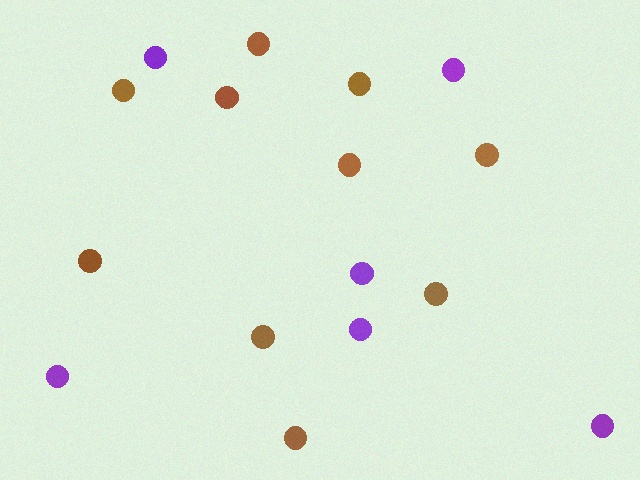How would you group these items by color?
There are 2 groups: one group of purple circles (6) and one group of brown circles (10).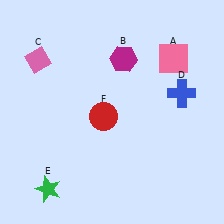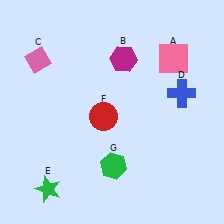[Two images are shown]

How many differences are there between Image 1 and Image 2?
There is 1 difference between the two images.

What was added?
A green hexagon (G) was added in Image 2.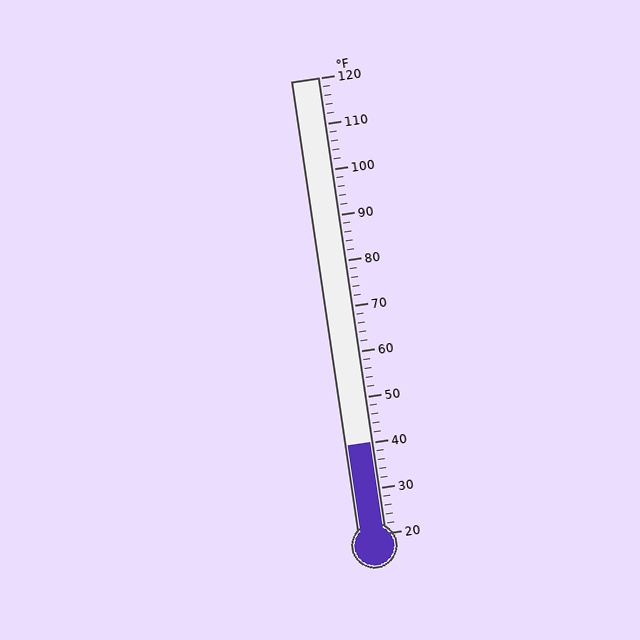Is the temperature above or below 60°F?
The temperature is below 60°F.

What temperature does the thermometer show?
The thermometer shows approximately 40°F.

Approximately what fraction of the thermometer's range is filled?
The thermometer is filled to approximately 20% of its range.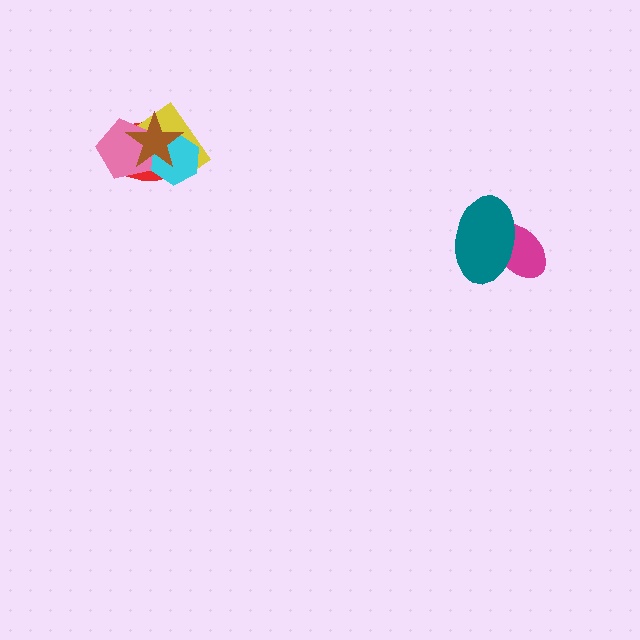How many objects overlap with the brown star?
4 objects overlap with the brown star.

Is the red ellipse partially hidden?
Yes, it is partially covered by another shape.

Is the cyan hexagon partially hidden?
Yes, it is partially covered by another shape.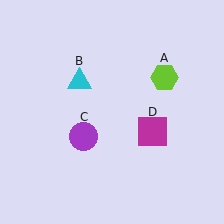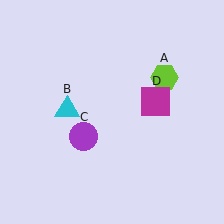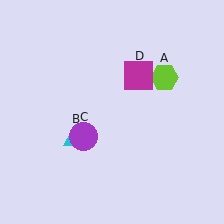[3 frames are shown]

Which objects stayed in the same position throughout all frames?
Lime hexagon (object A) and purple circle (object C) remained stationary.